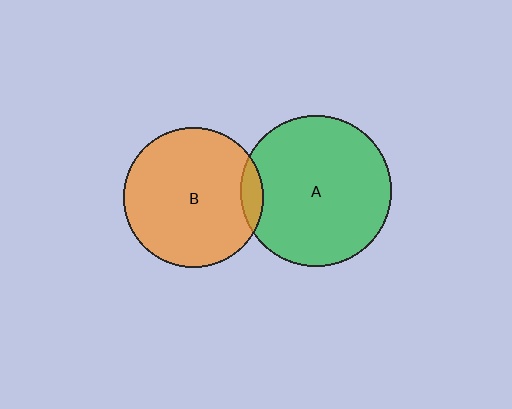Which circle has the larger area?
Circle A (green).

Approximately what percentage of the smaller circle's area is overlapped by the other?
Approximately 10%.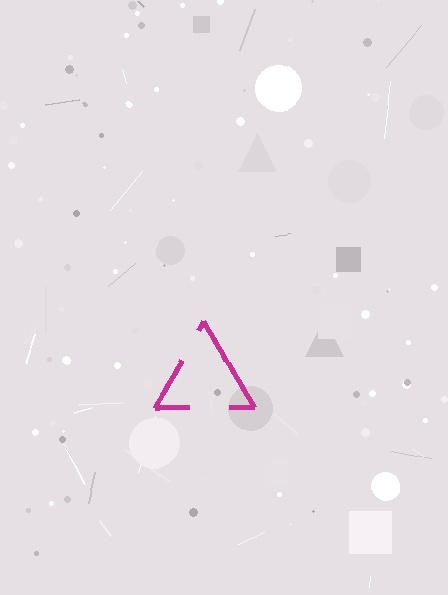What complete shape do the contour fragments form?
The contour fragments form a triangle.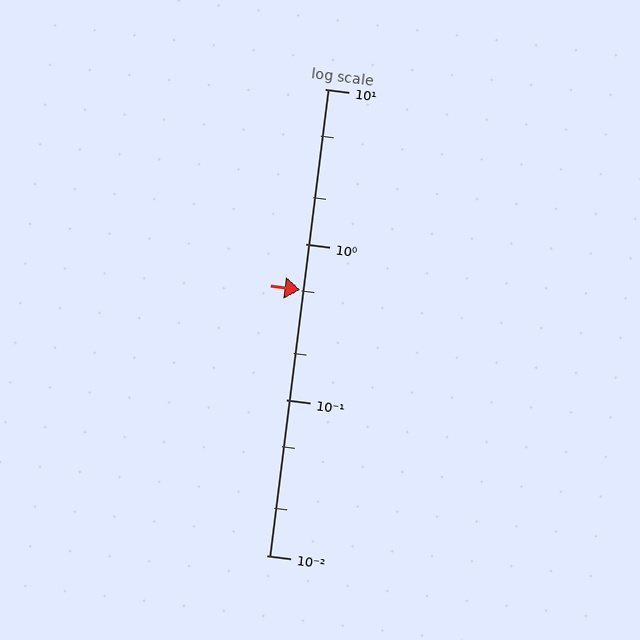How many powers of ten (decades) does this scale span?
The scale spans 3 decades, from 0.01 to 10.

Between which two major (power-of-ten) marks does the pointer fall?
The pointer is between 0.1 and 1.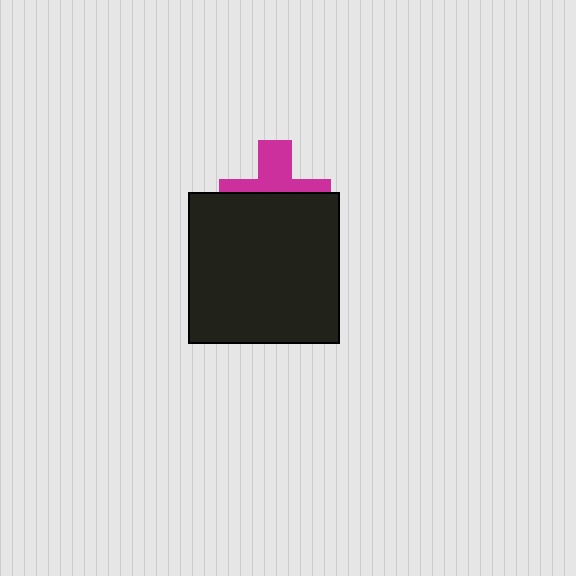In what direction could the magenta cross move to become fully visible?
The magenta cross could move up. That would shift it out from behind the black square entirely.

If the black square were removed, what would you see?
You would see the complete magenta cross.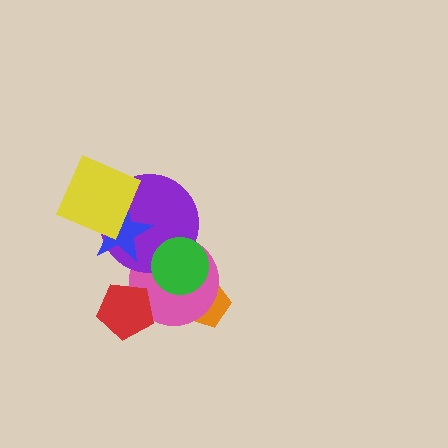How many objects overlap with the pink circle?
4 objects overlap with the pink circle.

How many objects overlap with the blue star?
2 objects overlap with the blue star.